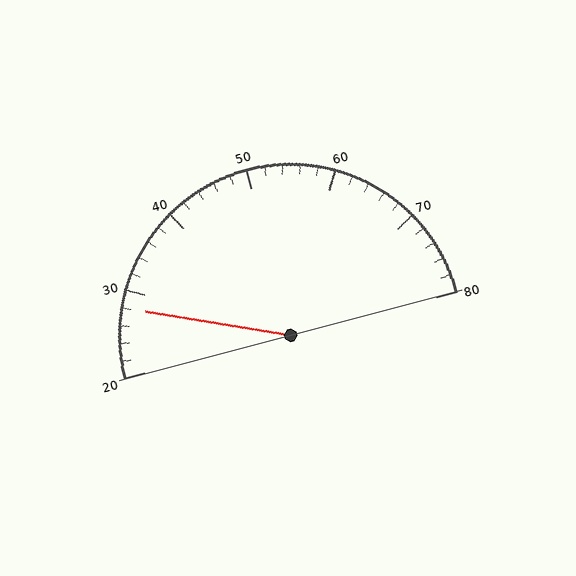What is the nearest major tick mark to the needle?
The nearest major tick mark is 30.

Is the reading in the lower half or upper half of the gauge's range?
The reading is in the lower half of the range (20 to 80).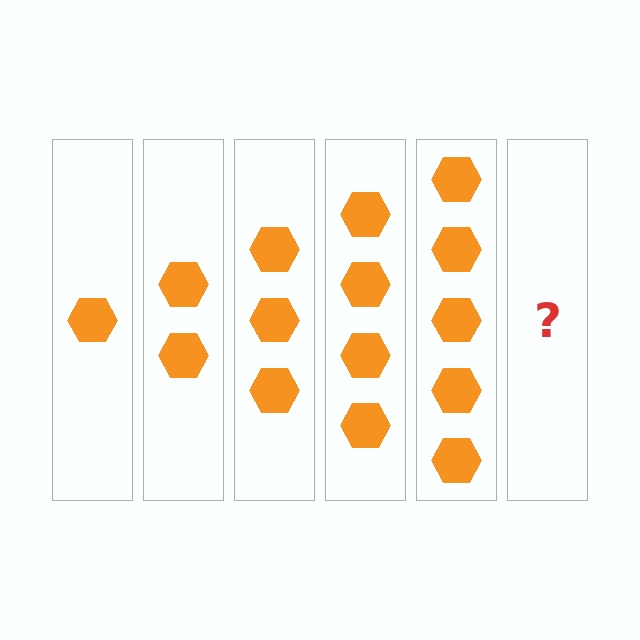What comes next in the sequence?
The next element should be 6 hexagons.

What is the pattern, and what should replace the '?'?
The pattern is that each step adds one more hexagon. The '?' should be 6 hexagons.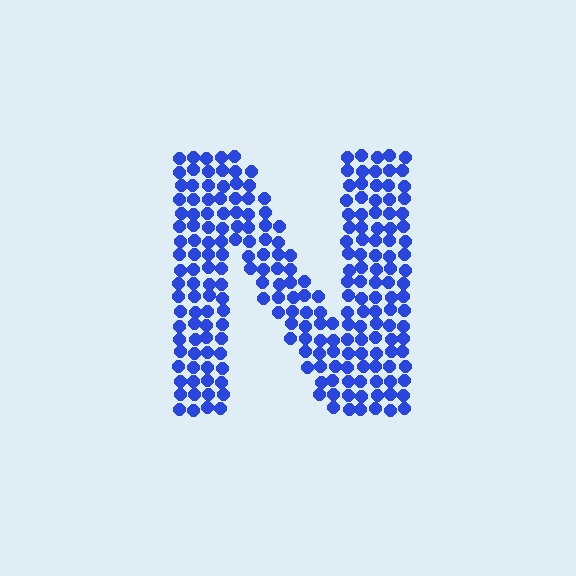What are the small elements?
The small elements are circles.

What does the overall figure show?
The overall figure shows the letter N.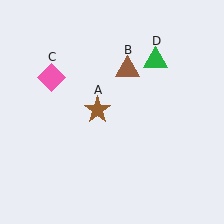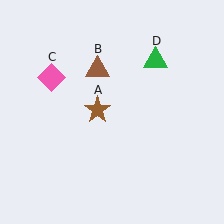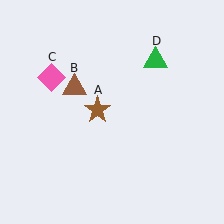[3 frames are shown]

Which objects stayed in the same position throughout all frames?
Brown star (object A) and pink diamond (object C) and green triangle (object D) remained stationary.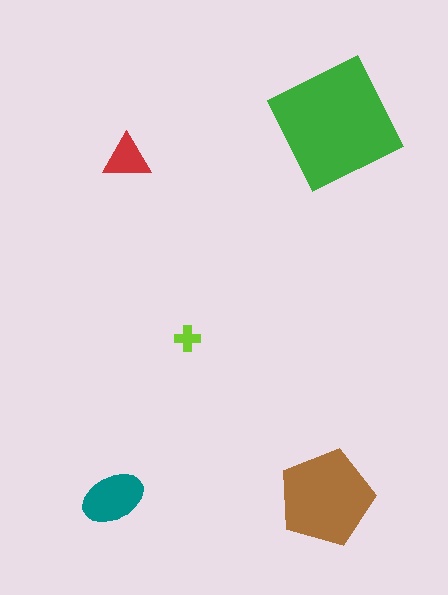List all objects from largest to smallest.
The green square, the brown pentagon, the teal ellipse, the red triangle, the lime cross.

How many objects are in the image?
There are 5 objects in the image.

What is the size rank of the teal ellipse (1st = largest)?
3rd.